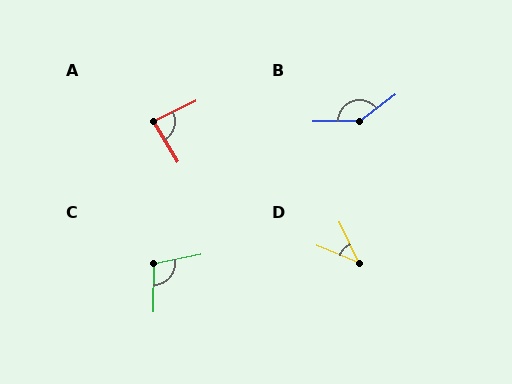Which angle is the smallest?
D, at approximately 42 degrees.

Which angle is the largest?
B, at approximately 144 degrees.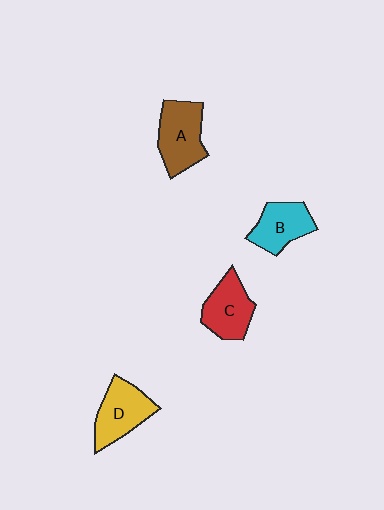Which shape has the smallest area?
Shape B (cyan).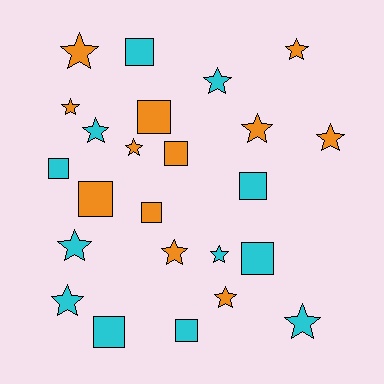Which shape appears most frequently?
Star, with 14 objects.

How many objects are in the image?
There are 24 objects.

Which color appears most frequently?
Cyan, with 12 objects.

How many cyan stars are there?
There are 6 cyan stars.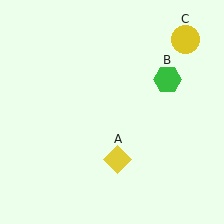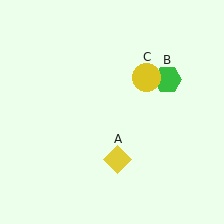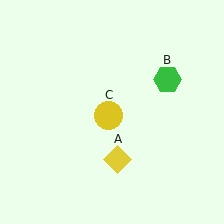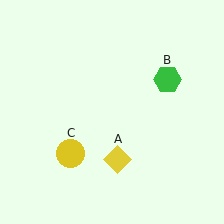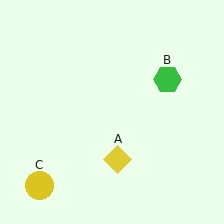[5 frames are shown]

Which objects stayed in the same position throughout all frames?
Yellow diamond (object A) and green hexagon (object B) remained stationary.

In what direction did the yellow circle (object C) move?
The yellow circle (object C) moved down and to the left.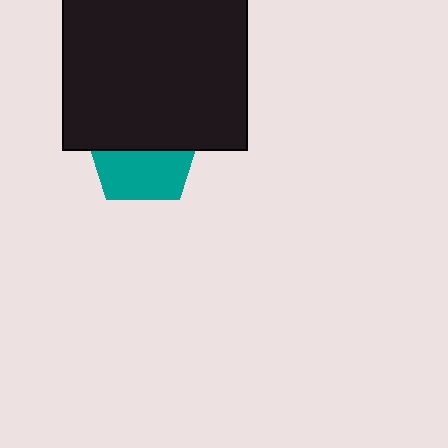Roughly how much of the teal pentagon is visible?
About half of it is visible (roughly 47%).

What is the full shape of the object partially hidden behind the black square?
The partially hidden object is a teal pentagon.